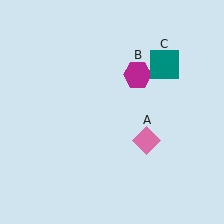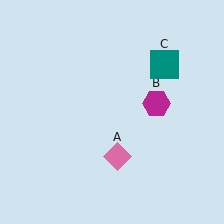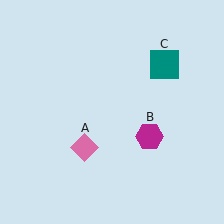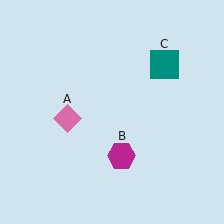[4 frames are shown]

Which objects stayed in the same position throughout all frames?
Teal square (object C) remained stationary.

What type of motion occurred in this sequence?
The pink diamond (object A), magenta hexagon (object B) rotated clockwise around the center of the scene.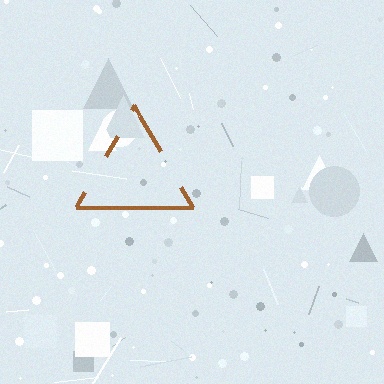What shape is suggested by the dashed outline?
The dashed outline suggests a triangle.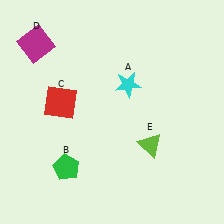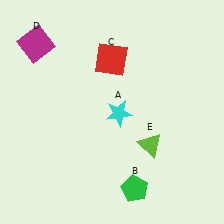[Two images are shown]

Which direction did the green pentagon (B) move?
The green pentagon (B) moved right.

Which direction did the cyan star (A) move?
The cyan star (A) moved down.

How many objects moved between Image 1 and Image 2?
3 objects moved between the two images.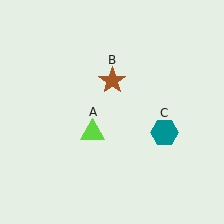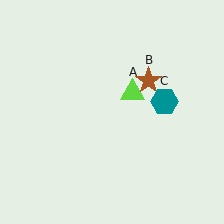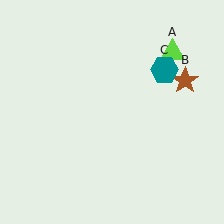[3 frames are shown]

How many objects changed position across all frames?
3 objects changed position: lime triangle (object A), brown star (object B), teal hexagon (object C).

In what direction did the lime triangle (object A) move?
The lime triangle (object A) moved up and to the right.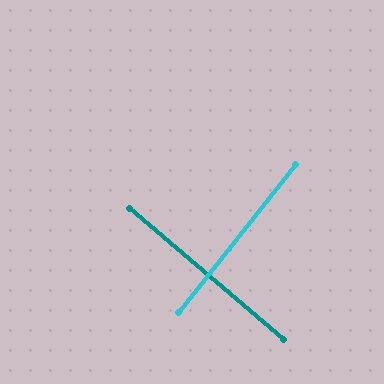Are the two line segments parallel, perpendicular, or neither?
Perpendicular — they meet at approximately 88°.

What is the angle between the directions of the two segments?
Approximately 88 degrees.